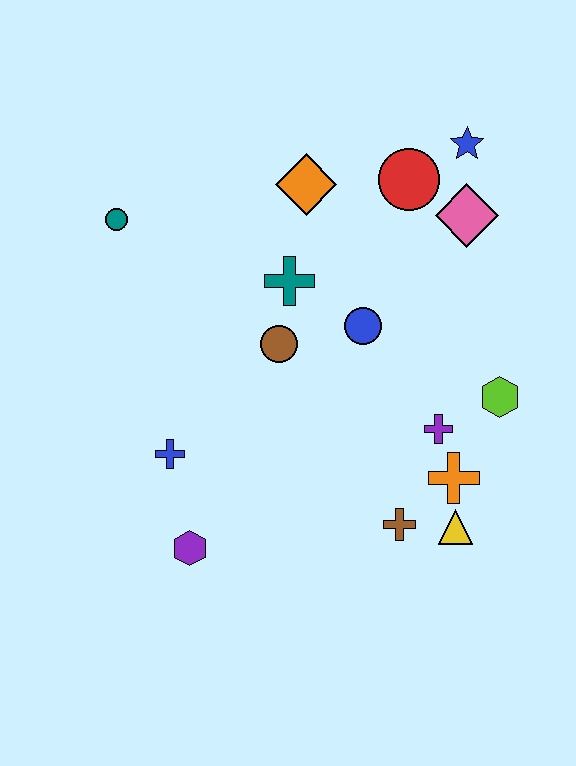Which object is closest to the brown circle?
The teal cross is closest to the brown circle.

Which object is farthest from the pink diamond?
The purple hexagon is farthest from the pink diamond.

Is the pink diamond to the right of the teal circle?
Yes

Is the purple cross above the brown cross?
Yes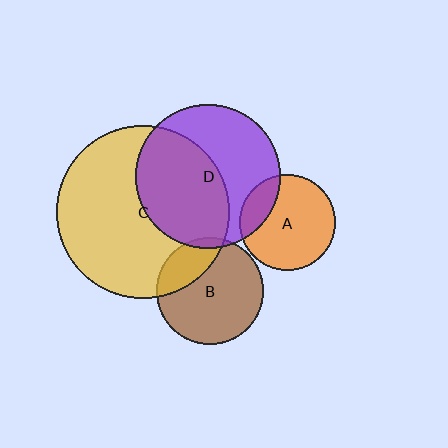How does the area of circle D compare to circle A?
Approximately 2.2 times.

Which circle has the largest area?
Circle C (yellow).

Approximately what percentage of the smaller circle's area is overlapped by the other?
Approximately 20%.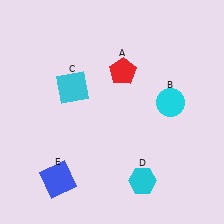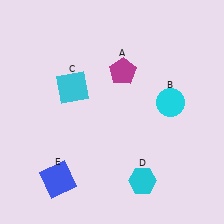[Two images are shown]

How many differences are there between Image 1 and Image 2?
There is 1 difference between the two images.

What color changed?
The pentagon (A) changed from red in Image 1 to magenta in Image 2.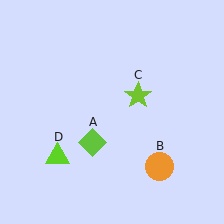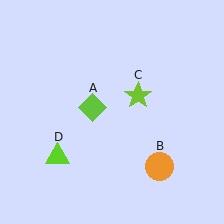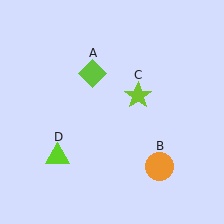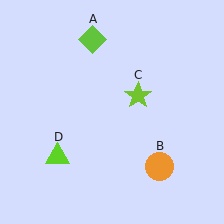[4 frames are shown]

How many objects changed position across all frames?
1 object changed position: lime diamond (object A).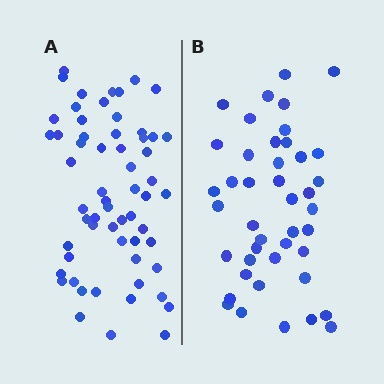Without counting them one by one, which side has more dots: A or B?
Region A (the left region) has more dots.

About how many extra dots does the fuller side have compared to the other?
Region A has approximately 15 more dots than region B.